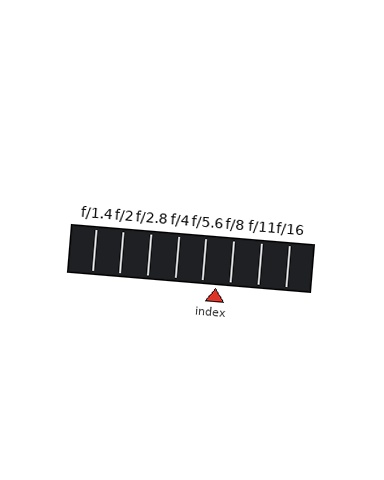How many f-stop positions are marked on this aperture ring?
There are 8 f-stop positions marked.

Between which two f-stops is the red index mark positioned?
The index mark is between f/5.6 and f/8.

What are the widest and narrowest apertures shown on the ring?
The widest aperture shown is f/1.4 and the narrowest is f/16.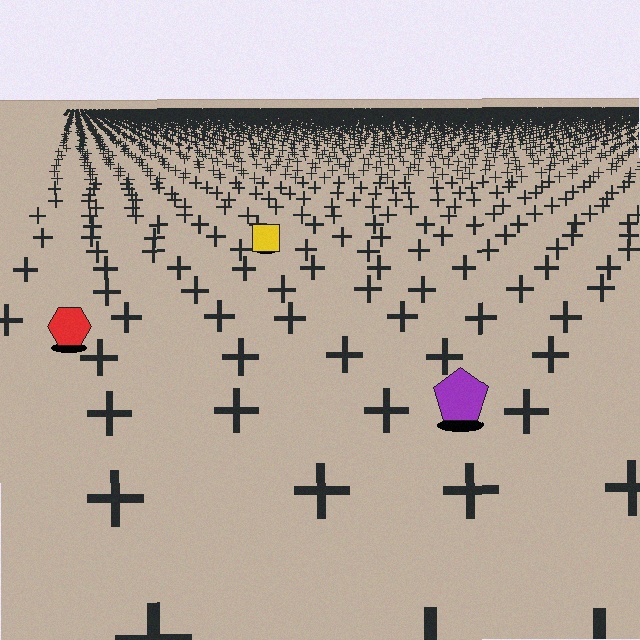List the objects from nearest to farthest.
From nearest to farthest: the purple pentagon, the red hexagon, the yellow square.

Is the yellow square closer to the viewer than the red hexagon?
No. The red hexagon is closer — you can tell from the texture gradient: the ground texture is coarser near it.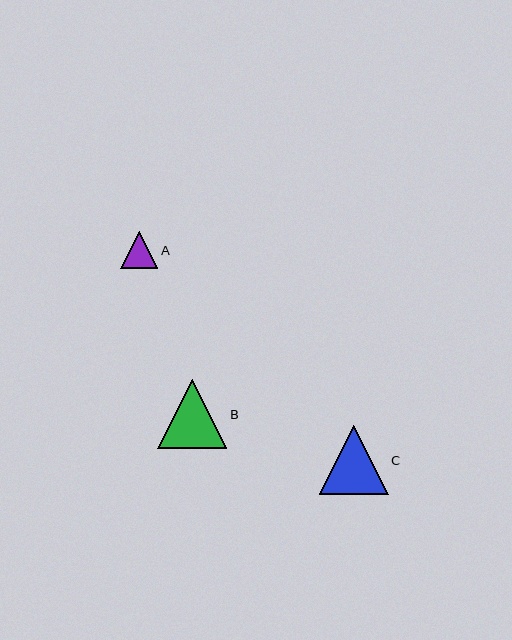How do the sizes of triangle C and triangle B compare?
Triangle C and triangle B are approximately the same size.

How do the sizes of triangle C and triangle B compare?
Triangle C and triangle B are approximately the same size.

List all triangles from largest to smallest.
From largest to smallest: C, B, A.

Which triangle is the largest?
Triangle C is the largest with a size of approximately 69 pixels.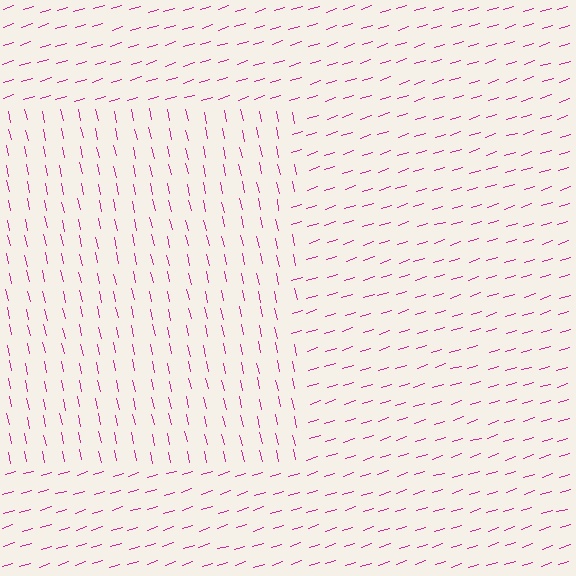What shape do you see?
I see a rectangle.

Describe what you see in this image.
The image is filled with small magenta line segments. A rectangle region in the image has lines oriented differently from the surrounding lines, creating a visible texture boundary.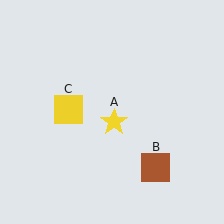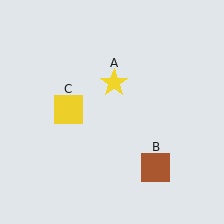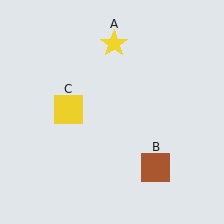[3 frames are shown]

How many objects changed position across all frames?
1 object changed position: yellow star (object A).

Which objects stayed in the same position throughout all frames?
Brown square (object B) and yellow square (object C) remained stationary.